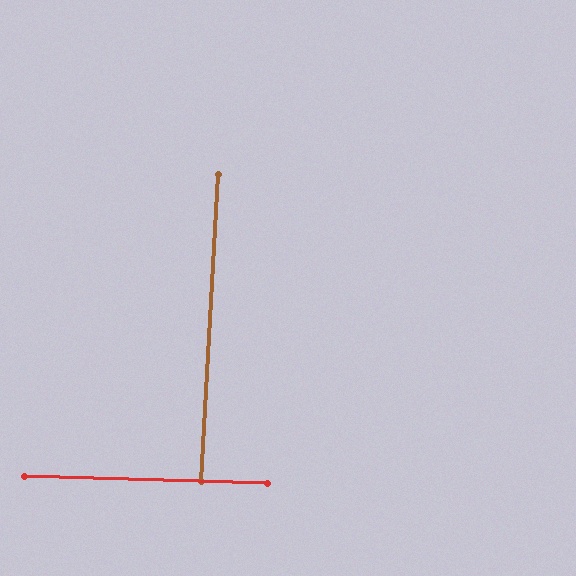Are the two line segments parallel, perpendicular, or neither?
Perpendicular — they meet at approximately 88°.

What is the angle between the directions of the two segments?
Approximately 88 degrees.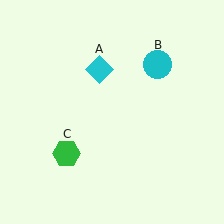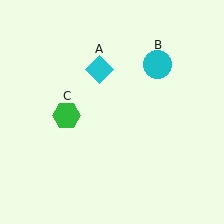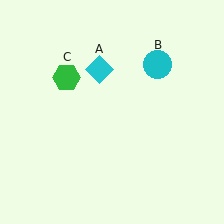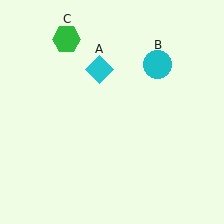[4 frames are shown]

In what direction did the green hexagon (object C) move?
The green hexagon (object C) moved up.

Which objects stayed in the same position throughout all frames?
Cyan diamond (object A) and cyan circle (object B) remained stationary.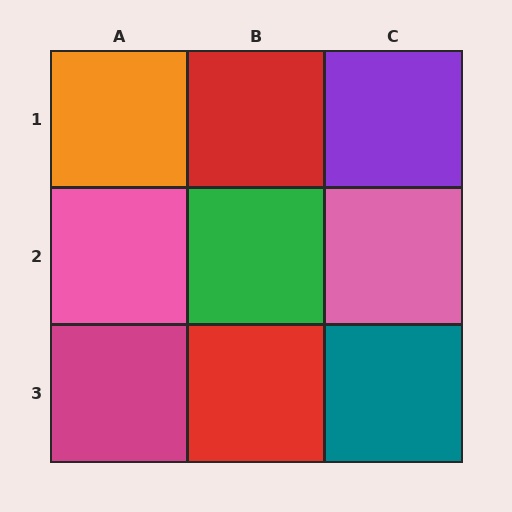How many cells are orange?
1 cell is orange.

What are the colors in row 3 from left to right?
Magenta, red, teal.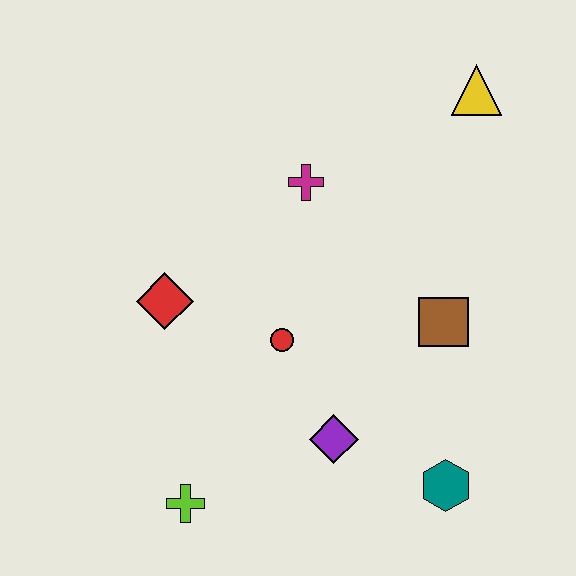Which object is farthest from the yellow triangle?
The lime cross is farthest from the yellow triangle.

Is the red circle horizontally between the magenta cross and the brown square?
No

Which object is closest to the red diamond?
The red circle is closest to the red diamond.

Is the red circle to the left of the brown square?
Yes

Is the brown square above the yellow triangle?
No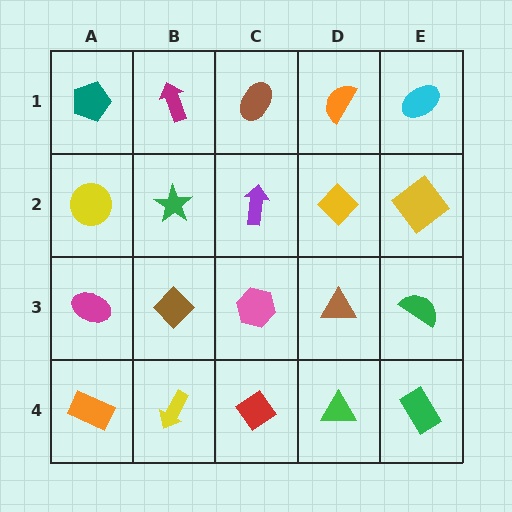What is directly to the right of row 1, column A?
A magenta arrow.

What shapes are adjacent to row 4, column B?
A brown diamond (row 3, column B), an orange rectangle (row 4, column A), a red diamond (row 4, column C).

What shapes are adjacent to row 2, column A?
A teal pentagon (row 1, column A), a magenta ellipse (row 3, column A), a green star (row 2, column B).